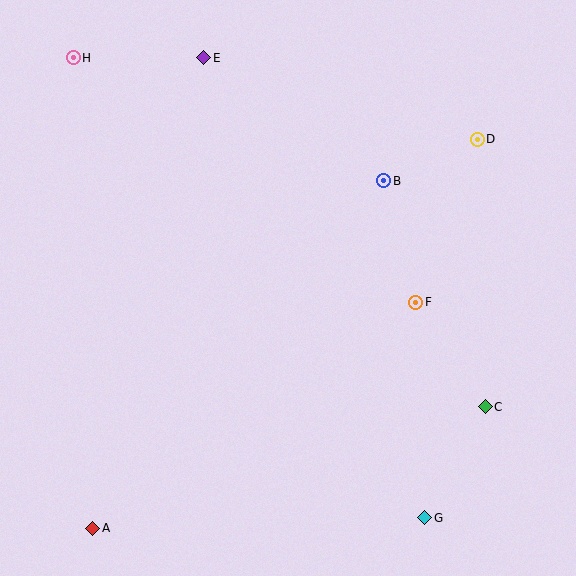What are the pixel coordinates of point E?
Point E is at (204, 58).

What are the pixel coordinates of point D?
Point D is at (477, 139).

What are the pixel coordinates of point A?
Point A is at (93, 528).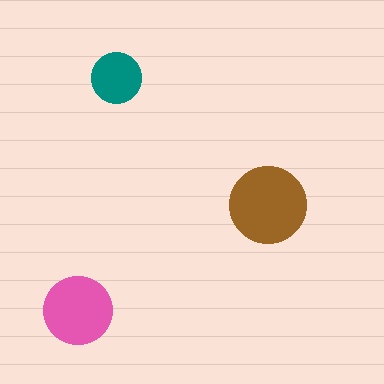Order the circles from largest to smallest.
the brown one, the pink one, the teal one.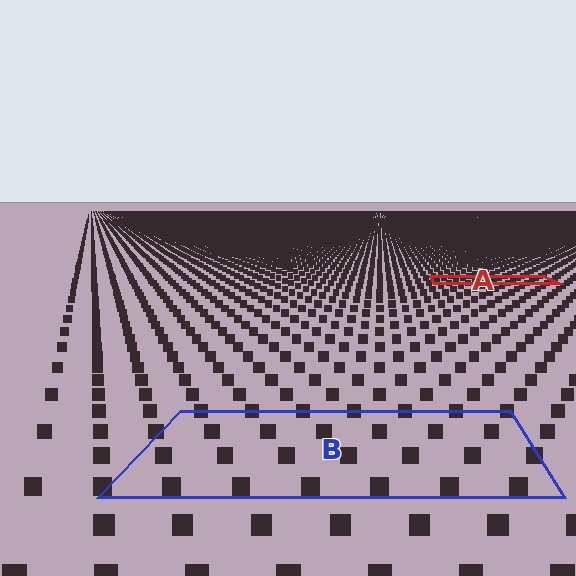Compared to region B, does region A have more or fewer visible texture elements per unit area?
Region A has more texture elements per unit area — they are packed more densely because it is farther away.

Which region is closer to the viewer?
Region B is closer. The texture elements there are larger and more spread out.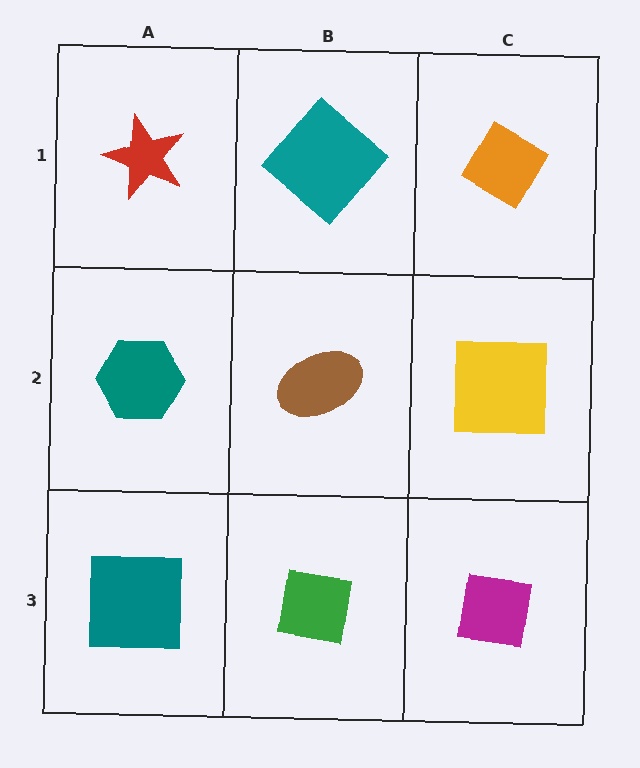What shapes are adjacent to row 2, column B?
A teal diamond (row 1, column B), a green square (row 3, column B), a teal hexagon (row 2, column A), a yellow square (row 2, column C).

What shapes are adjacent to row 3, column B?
A brown ellipse (row 2, column B), a teal square (row 3, column A), a magenta square (row 3, column C).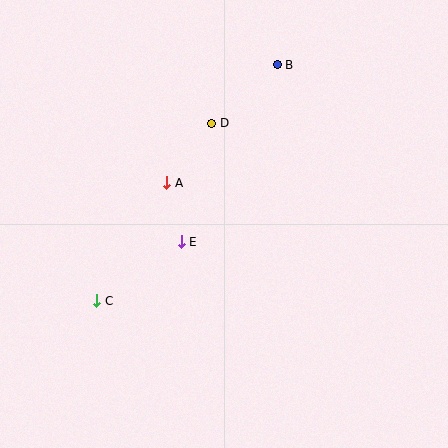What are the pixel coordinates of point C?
Point C is at (97, 301).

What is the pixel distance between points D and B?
The distance between D and B is 88 pixels.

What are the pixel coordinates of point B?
Point B is at (277, 65).